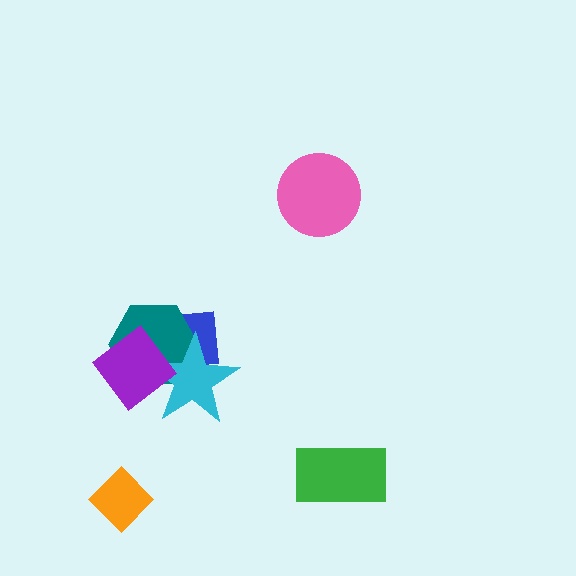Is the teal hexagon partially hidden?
Yes, it is partially covered by another shape.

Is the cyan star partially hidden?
Yes, it is partially covered by another shape.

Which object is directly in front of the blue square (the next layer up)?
The teal hexagon is directly in front of the blue square.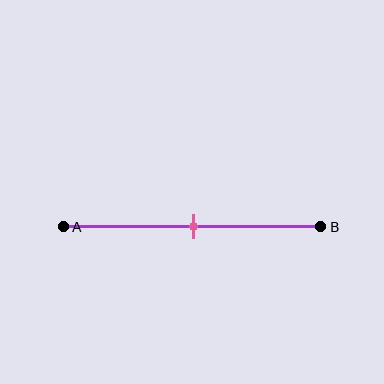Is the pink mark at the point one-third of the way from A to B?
No, the mark is at about 50% from A, not at the 33% one-third point.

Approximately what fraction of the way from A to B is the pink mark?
The pink mark is approximately 50% of the way from A to B.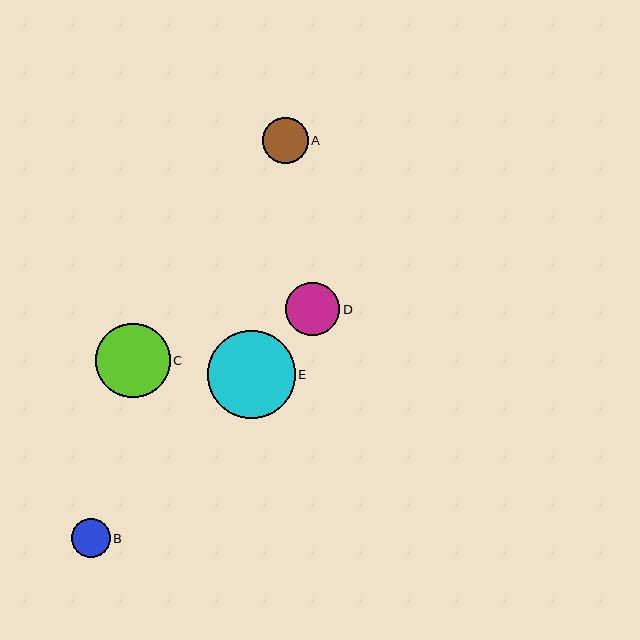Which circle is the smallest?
Circle B is the smallest with a size of approximately 39 pixels.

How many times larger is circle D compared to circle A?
Circle D is approximately 1.2 times the size of circle A.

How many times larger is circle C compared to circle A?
Circle C is approximately 1.6 times the size of circle A.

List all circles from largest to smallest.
From largest to smallest: E, C, D, A, B.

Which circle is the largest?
Circle E is the largest with a size of approximately 87 pixels.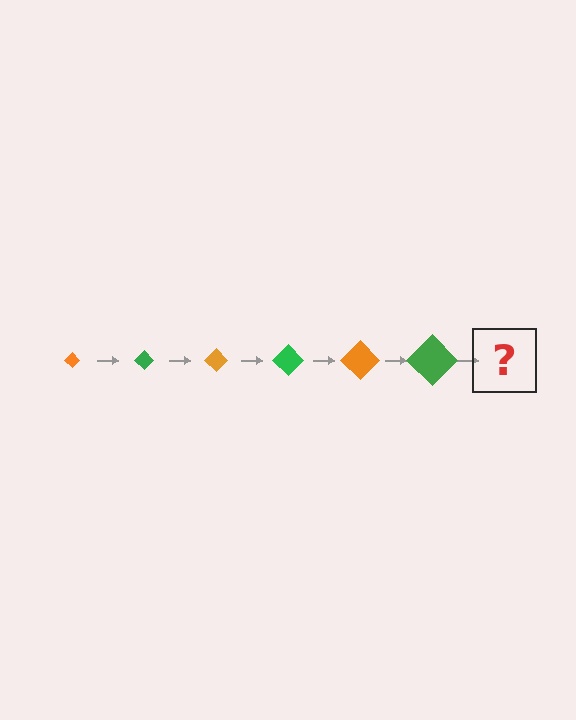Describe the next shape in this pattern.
It should be an orange diamond, larger than the previous one.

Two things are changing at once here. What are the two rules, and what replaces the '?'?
The two rules are that the diamond grows larger each step and the color cycles through orange and green. The '?' should be an orange diamond, larger than the previous one.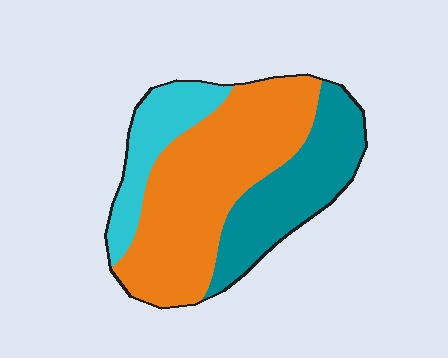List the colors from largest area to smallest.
From largest to smallest: orange, teal, cyan.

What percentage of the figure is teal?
Teal covers 29% of the figure.